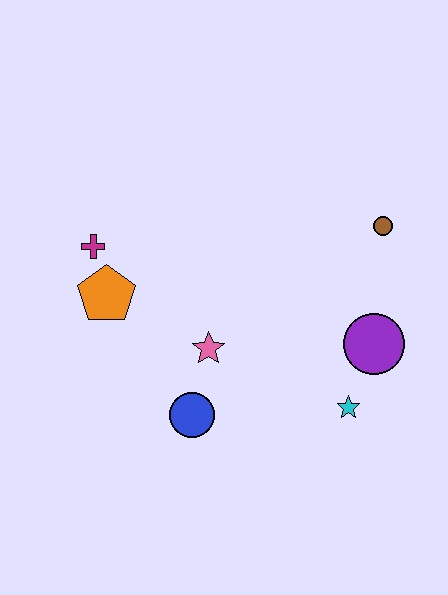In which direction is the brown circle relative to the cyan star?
The brown circle is above the cyan star.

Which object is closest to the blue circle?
The pink star is closest to the blue circle.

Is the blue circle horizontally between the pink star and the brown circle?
No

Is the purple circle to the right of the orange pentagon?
Yes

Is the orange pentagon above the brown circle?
No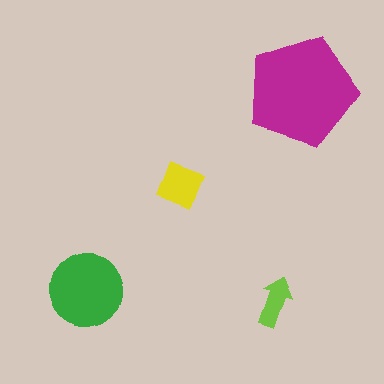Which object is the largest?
The magenta pentagon.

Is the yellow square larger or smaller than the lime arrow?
Larger.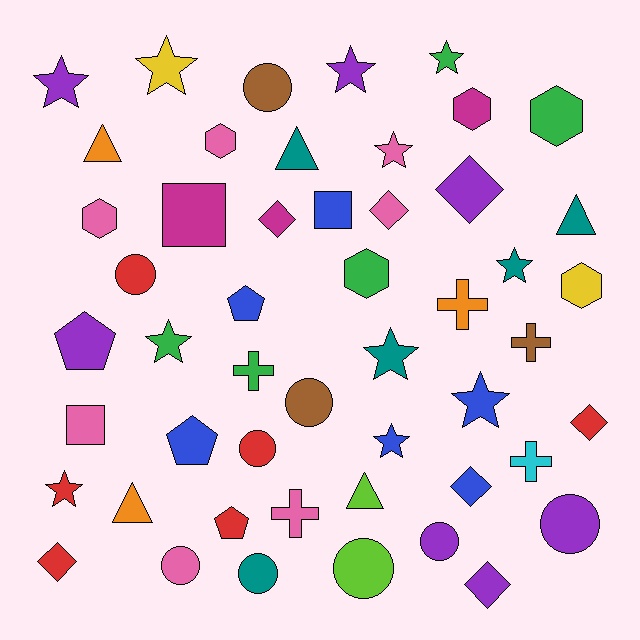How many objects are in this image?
There are 50 objects.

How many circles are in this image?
There are 9 circles.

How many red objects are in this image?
There are 6 red objects.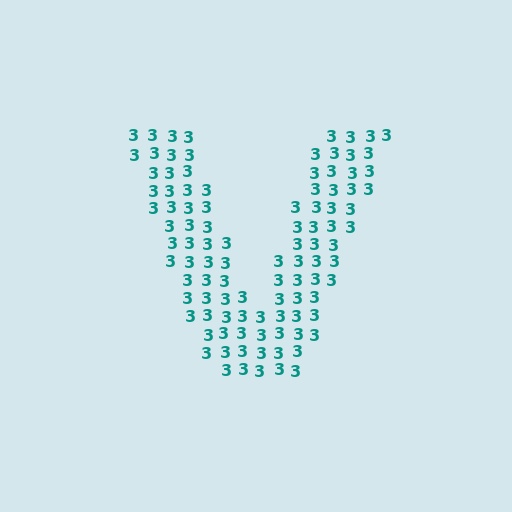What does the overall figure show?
The overall figure shows the letter V.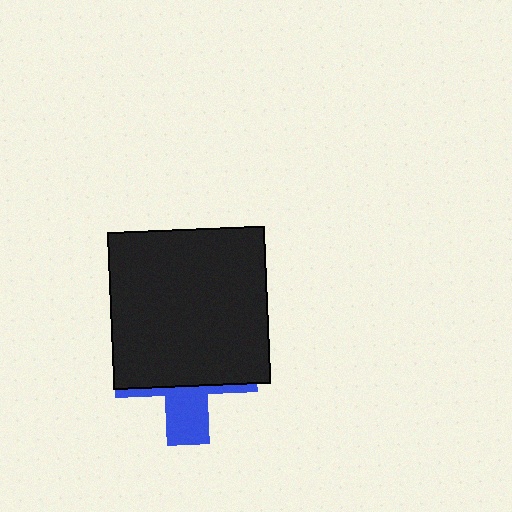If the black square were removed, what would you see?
You would see the complete blue cross.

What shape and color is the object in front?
The object in front is a black square.